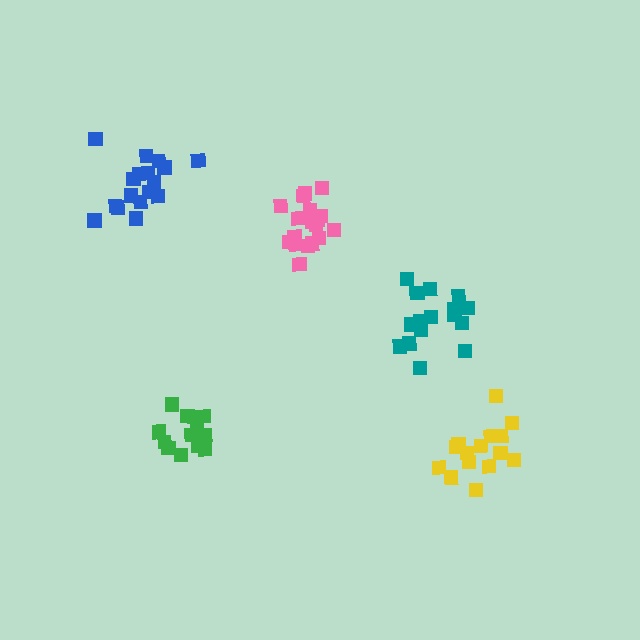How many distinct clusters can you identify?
There are 5 distinct clusters.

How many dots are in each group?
Group 1: 14 dots, Group 2: 17 dots, Group 3: 16 dots, Group 4: 18 dots, Group 5: 15 dots (80 total).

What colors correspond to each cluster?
The clusters are colored: green, blue, teal, pink, yellow.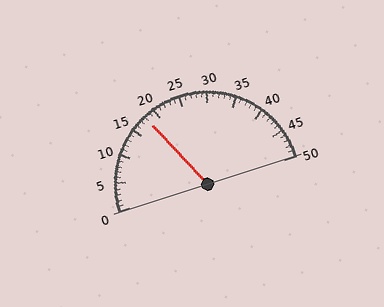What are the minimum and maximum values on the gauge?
The gauge ranges from 0 to 50.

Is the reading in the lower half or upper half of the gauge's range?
The reading is in the lower half of the range (0 to 50).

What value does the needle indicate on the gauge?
The needle indicates approximately 18.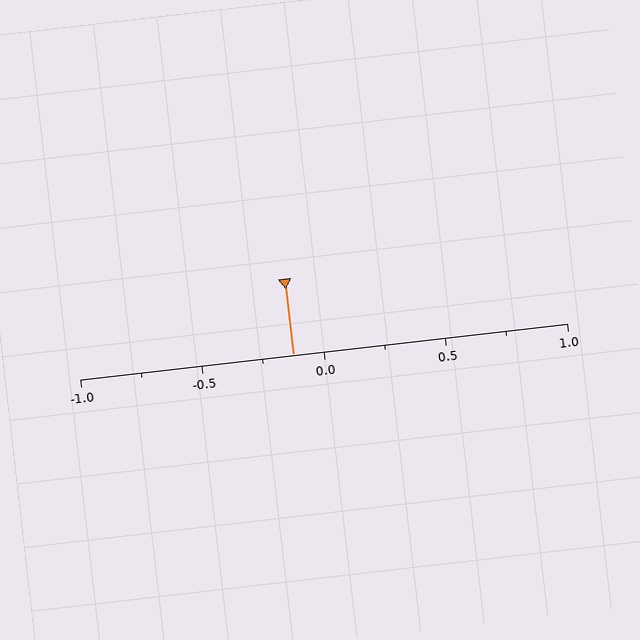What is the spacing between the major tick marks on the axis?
The major ticks are spaced 0.5 apart.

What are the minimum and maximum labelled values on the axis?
The axis runs from -1.0 to 1.0.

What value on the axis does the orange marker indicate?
The marker indicates approximately -0.12.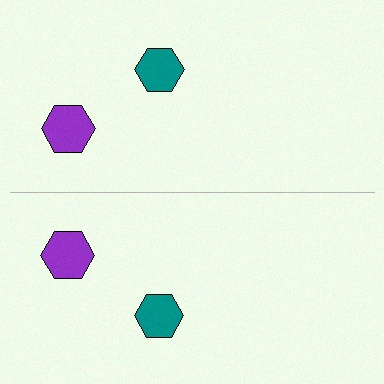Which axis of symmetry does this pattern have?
The pattern has a horizontal axis of symmetry running through the center of the image.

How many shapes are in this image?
There are 4 shapes in this image.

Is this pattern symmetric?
Yes, this pattern has bilateral (reflection) symmetry.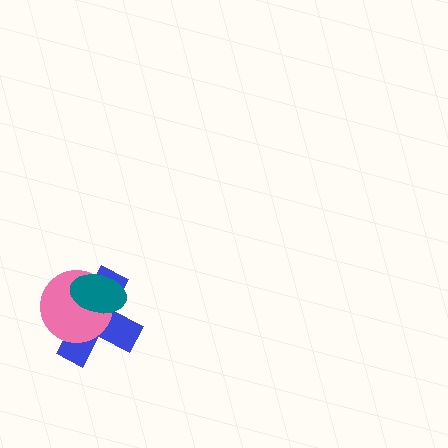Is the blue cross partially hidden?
Yes, it is partially covered by another shape.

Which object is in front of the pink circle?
The teal ellipse is in front of the pink circle.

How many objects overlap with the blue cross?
2 objects overlap with the blue cross.